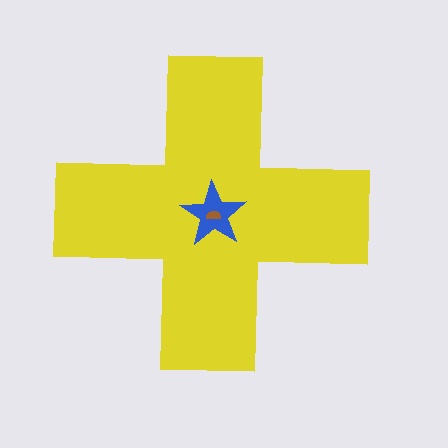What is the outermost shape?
The yellow cross.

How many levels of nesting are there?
3.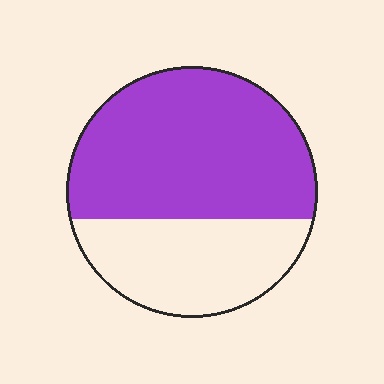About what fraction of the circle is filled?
About five eighths (5/8).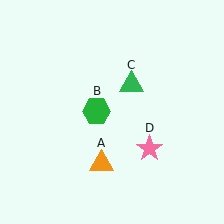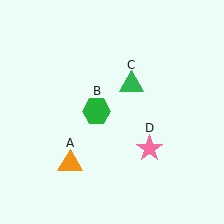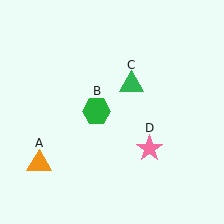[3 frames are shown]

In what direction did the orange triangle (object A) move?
The orange triangle (object A) moved left.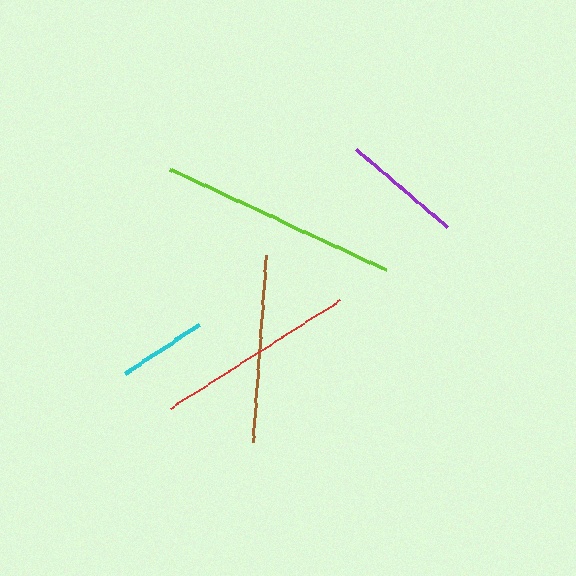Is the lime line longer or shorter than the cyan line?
The lime line is longer than the cyan line.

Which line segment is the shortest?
The cyan line is the shortest at approximately 90 pixels.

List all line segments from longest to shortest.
From longest to shortest: lime, red, brown, purple, cyan.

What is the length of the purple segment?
The purple segment is approximately 121 pixels long.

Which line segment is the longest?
The lime line is the longest at approximately 238 pixels.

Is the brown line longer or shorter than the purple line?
The brown line is longer than the purple line.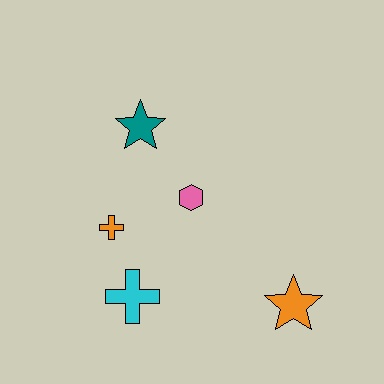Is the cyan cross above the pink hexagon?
No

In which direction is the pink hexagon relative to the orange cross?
The pink hexagon is to the right of the orange cross.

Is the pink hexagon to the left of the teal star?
No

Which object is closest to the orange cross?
The cyan cross is closest to the orange cross.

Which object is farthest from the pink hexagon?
The orange star is farthest from the pink hexagon.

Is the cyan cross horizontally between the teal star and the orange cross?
Yes